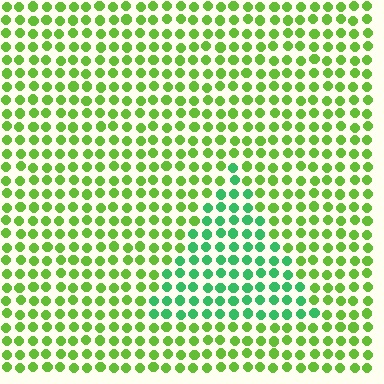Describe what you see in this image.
The image is filled with small lime elements in a uniform arrangement. A triangle-shaped region is visible where the elements are tinted to a slightly different hue, forming a subtle color boundary.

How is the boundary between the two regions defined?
The boundary is defined purely by a slight shift in hue (about 41 degrees). Spacing, size, and orientation are identical on both sides.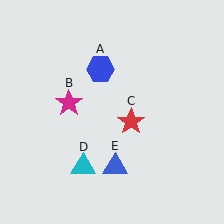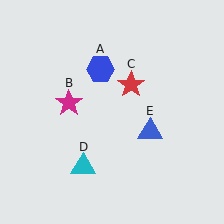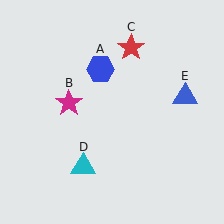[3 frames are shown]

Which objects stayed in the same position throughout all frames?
Blue hexagon (object A) and magenta star (object B) and cyan triangle (object D) remained stationary.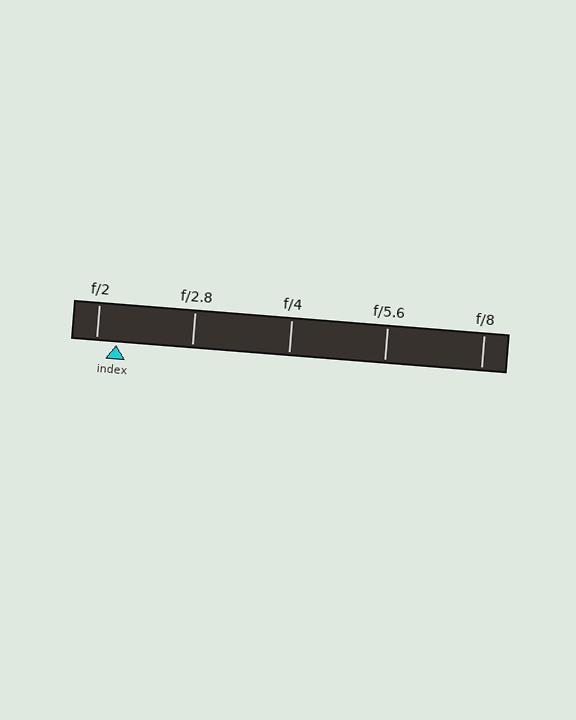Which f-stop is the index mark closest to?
The index mark is closest to f/2.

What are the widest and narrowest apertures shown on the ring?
The widest aperture shown is f/2 and the narrowest is f/8.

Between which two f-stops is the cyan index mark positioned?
The index mark is between f/2 and f/2.8.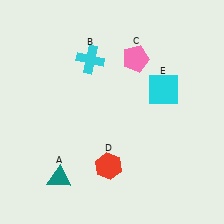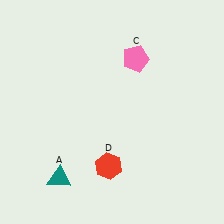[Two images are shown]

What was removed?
The cyan square (E), the cyan cross (B) were removed in Image 2.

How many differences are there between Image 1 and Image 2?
There are 2 differences between the two images.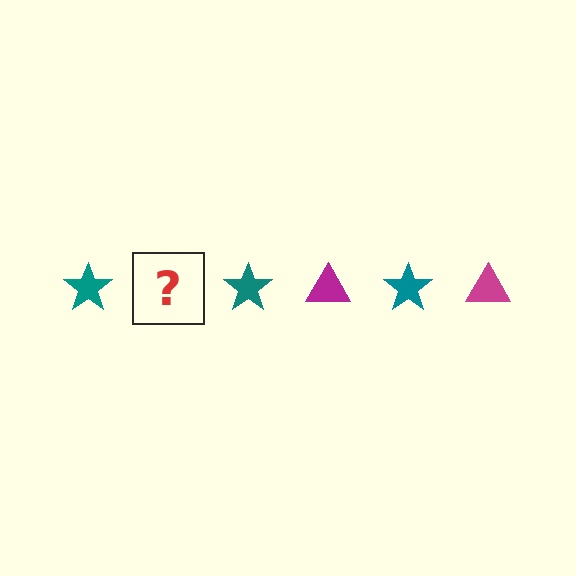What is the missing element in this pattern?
The missing element is a magenta triangle.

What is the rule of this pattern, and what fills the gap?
The rule is that the pattern alternates between teal star and magenta triangle. The gap should be filled with a magenta triangle.